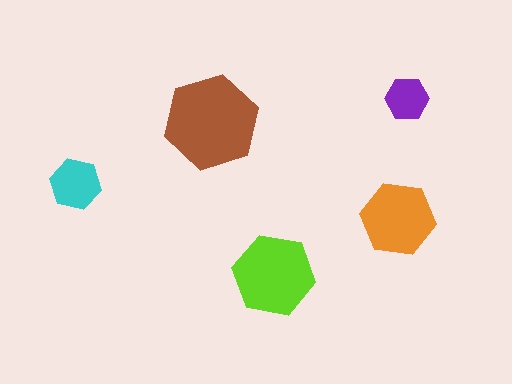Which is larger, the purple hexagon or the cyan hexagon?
The cyan one.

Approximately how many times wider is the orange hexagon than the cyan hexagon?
About 1.5 times wider.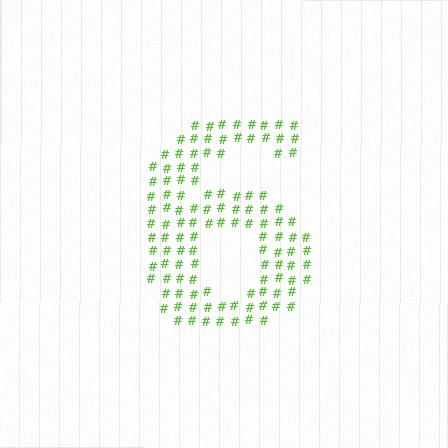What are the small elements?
The small elements are hash symbols.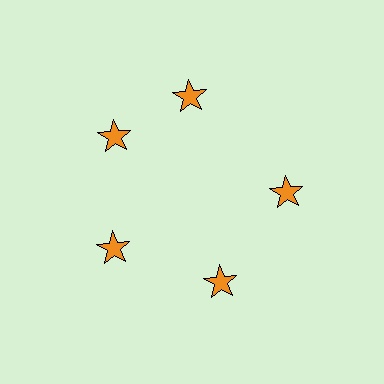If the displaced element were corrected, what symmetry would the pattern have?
It would have 5-fold rotational symmetry — the pattern would map onto itself every 72 degrees.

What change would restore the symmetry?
The symmetry would be restored by rotating it back into even spacing with its neighbors so that all 5 stars sit at equal angles and equal distance from the center.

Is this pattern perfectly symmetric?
No. The 5 orange stars are arranged in a ring, but one element near the 1 o'clock position is rotated out of alignment along the ring, breaking the 5-fold rotational symmetry.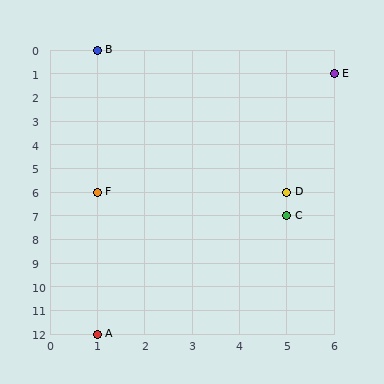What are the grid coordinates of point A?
Point A is at grid coordinates (1, 12).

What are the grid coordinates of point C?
Point C is at grid coordinates (5, 7).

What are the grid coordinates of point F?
Point F is at grid coordinates (1, 6).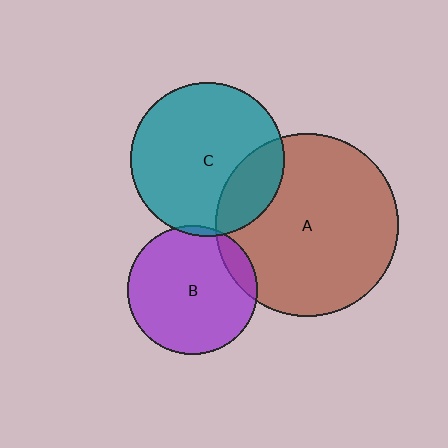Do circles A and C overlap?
Yes.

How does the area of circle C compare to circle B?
Approximately 1.4 times.